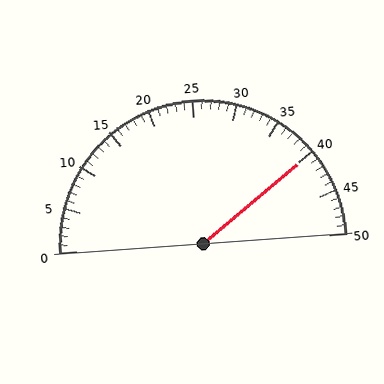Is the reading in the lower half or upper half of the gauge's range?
The reading is in the upper half of the range (0 to 50).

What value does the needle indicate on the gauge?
The needle indicates approximately 40.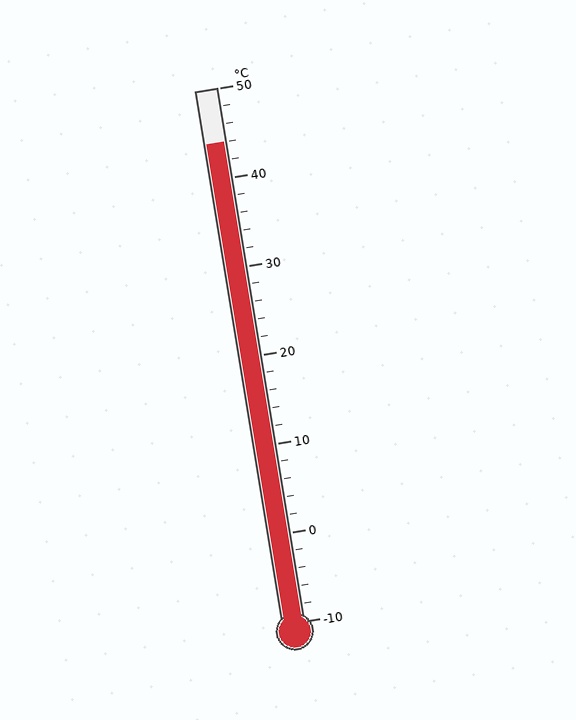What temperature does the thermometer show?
The thermometer shows approximately 44°C.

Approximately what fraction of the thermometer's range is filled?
The thermometer is filled to approximately 90% of its range.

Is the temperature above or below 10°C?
The temperature is above 10°C.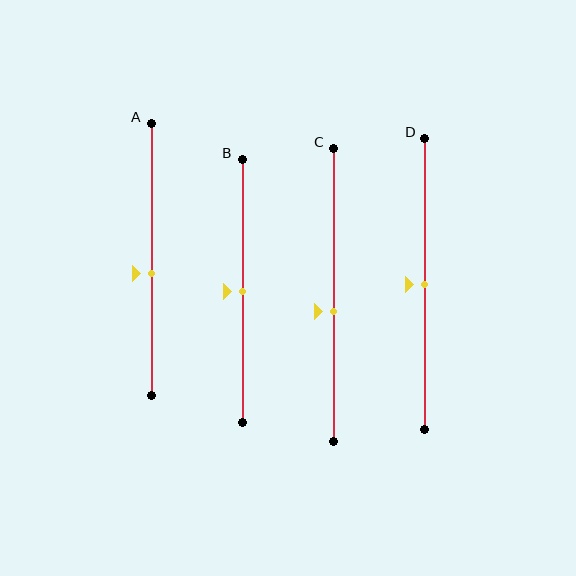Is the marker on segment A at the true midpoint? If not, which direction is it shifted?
No, the marker on segment A is shifted downward by about 5% of the segment length.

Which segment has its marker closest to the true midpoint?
Segment B has its marker closest to the true midpoint.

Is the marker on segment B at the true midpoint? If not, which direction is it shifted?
Yes, the marker on segment B is at the true midpoint.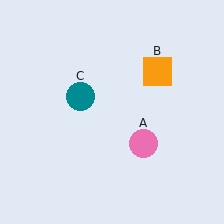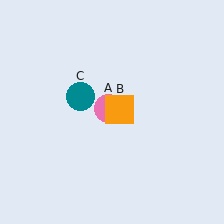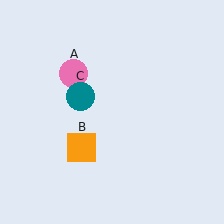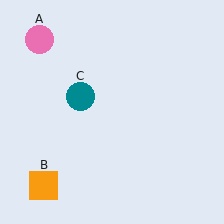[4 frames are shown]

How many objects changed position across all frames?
2 objects changed position: pink circle (object A), orange square (object B).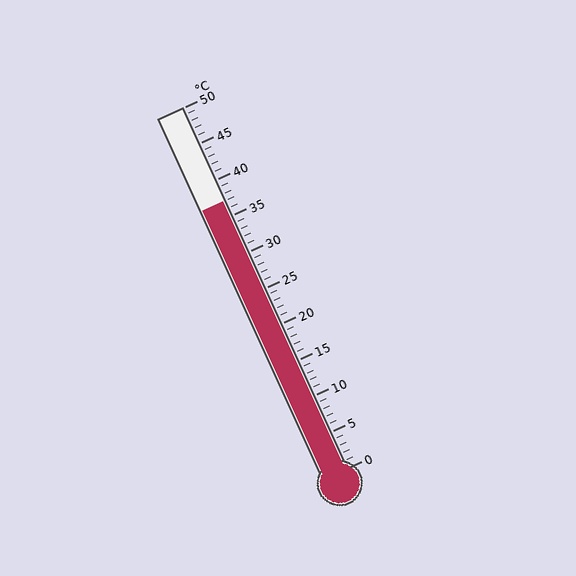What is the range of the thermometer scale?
The thermometer scale ranges from 0°C to 50°C.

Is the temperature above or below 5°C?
The temperature is above 5°C.